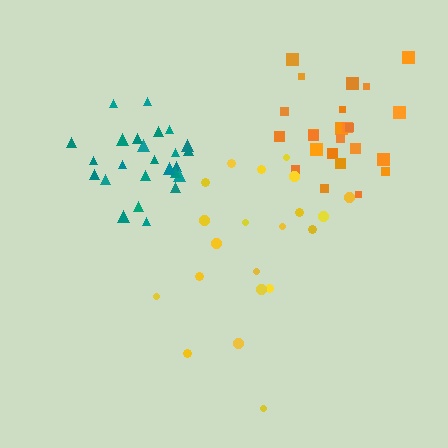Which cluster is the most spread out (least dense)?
Yellow.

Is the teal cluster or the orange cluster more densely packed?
Teal.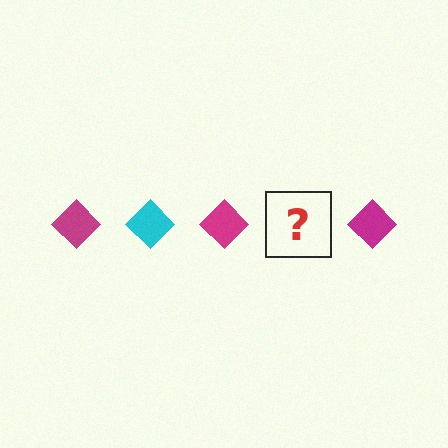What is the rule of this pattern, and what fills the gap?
The rule is that the pattern cycles through magenta, cyan diamonds. The gap should be filled with a cyan diamond.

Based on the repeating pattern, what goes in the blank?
The blank should be a cyan diamond.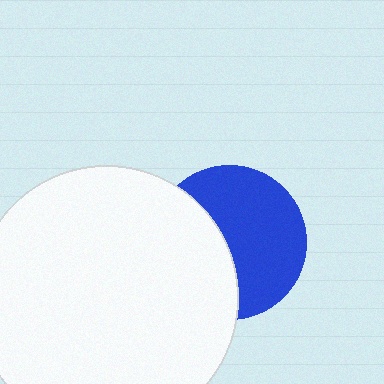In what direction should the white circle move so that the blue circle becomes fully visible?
The white circle should move left. That is the shortest direction to clear the overlap and leave the blue circle fully visible.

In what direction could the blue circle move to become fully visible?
The blue circle could move right. That would shift it out from behind the white circle entirely.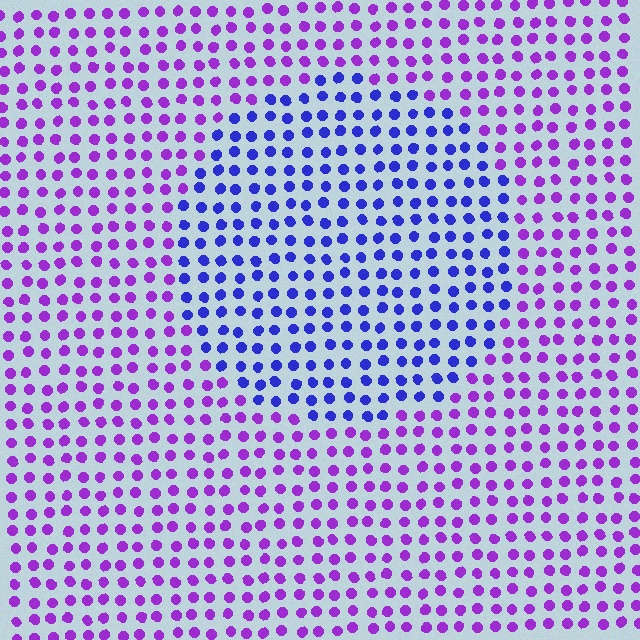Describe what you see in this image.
The image is filled with small purple elements in a uniform arrangement. A circle-shaped region is visible where the elements are tinted to a slightly different hue, forming a subtle color boundary.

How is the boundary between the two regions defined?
The boundary is defined purely by a slight shift in hue (about 43 degrees). Spacing, size, and orientation are identical on both sides.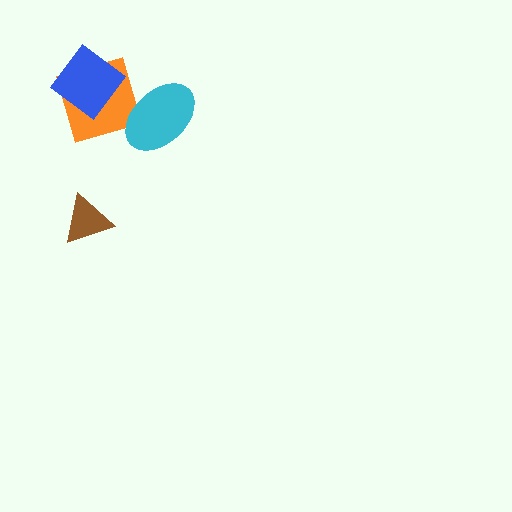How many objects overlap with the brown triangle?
0 objects overlap with the brown triangle.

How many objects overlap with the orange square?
2 objects overlap with the orange square.